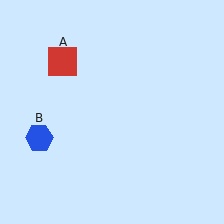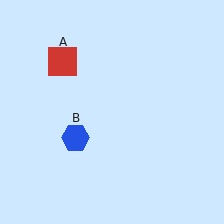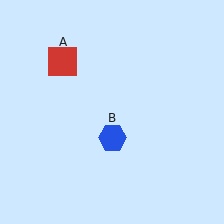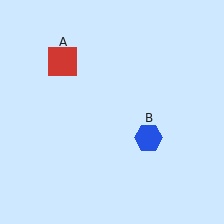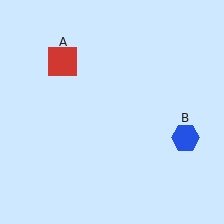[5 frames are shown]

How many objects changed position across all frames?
1 object changed position: blue hexagon (object B).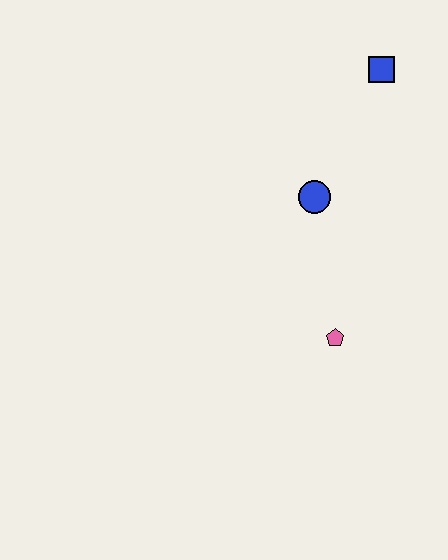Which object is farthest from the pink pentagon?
The blue square is farthest from the pink pentagon.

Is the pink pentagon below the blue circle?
Yes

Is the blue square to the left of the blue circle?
No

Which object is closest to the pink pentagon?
The blue circle is closest to the pink pentagon.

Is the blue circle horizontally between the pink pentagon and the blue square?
No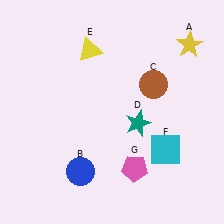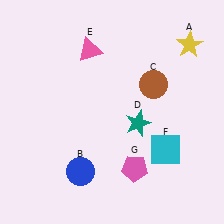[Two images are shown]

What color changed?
The triangle (E) changed from yellow in Image 1 to pink in Image 2.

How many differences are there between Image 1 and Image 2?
There is 1 difference between the two images.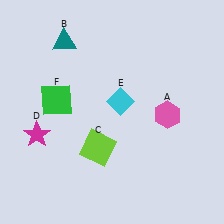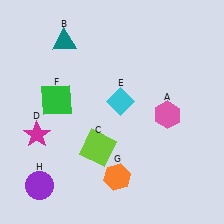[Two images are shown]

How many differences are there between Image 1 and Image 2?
There are 2 differences between the two images.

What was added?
An orange hexagon (G), a purple circle (H) were added in Image 2.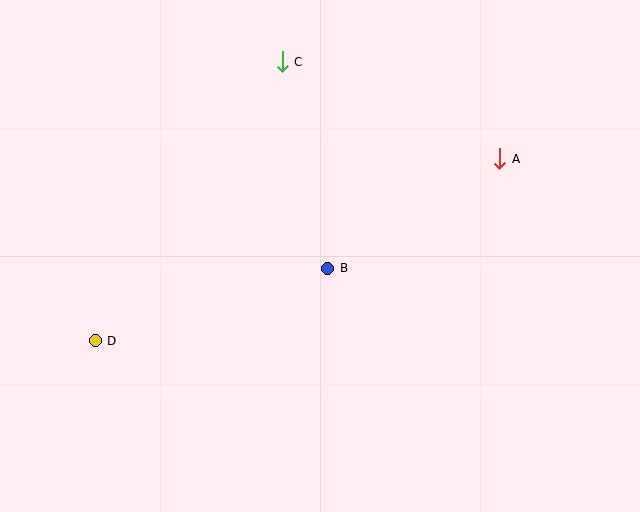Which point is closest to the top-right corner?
Point A is closest to the top-right corner.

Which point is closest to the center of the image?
Point B at (328, 268) is closest to the center.